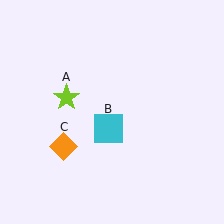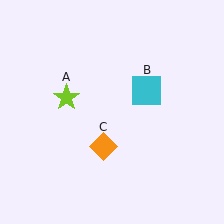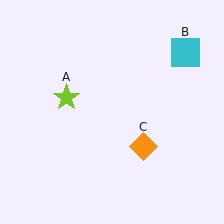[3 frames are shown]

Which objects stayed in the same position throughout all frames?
Lime star (object A) remained stationary.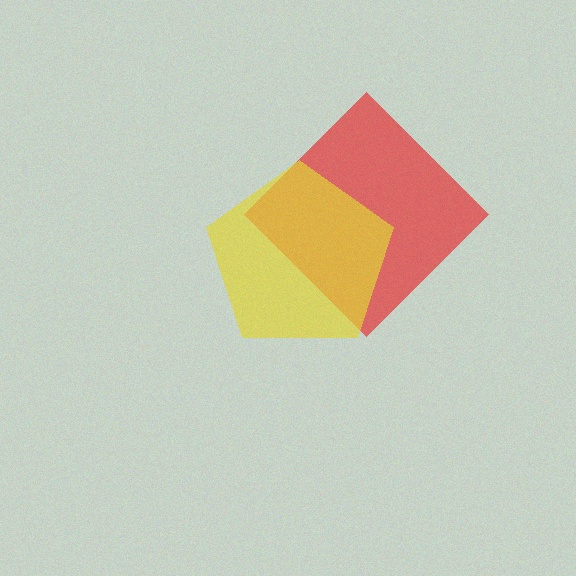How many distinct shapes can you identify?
There are 2 distinct shapes: a red diamond, a yellow pentagon.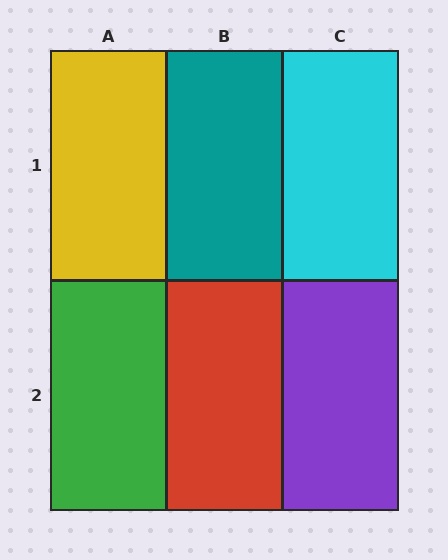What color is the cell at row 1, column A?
Yellow.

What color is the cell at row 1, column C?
Cyan.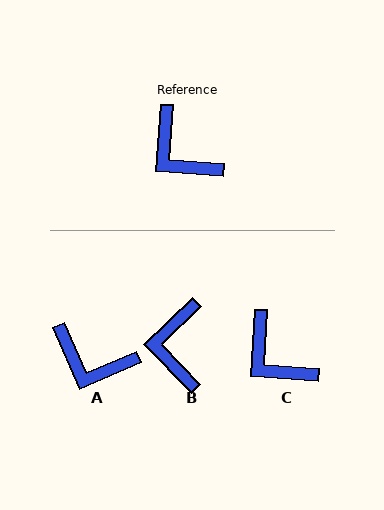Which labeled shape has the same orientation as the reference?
C.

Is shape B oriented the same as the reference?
No, it is off by about 42 degrees.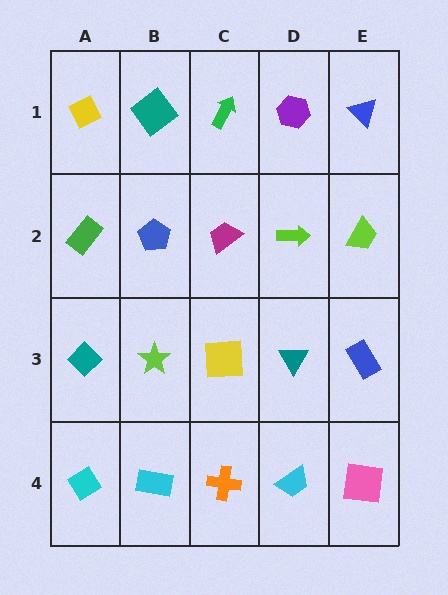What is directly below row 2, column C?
A yellow square.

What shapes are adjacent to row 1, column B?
A blue pentagon (row 2, column B), a yellow diamond (row 1, column A), a green arrow (row 1, column C).